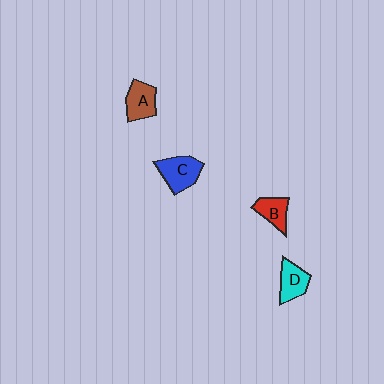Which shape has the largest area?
Shape C (blue).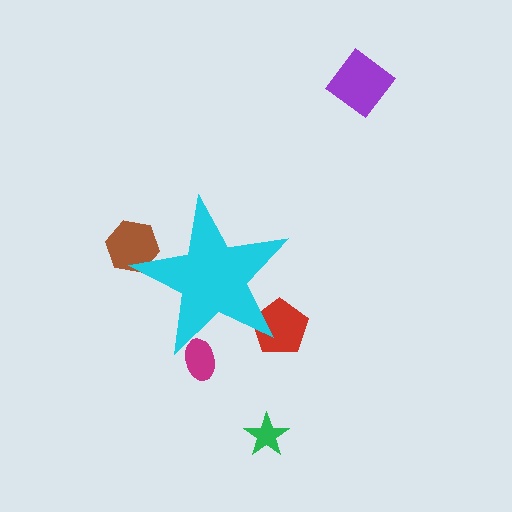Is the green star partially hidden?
No, the green star is fully visible.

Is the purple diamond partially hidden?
No, the purple diamond is fully visible.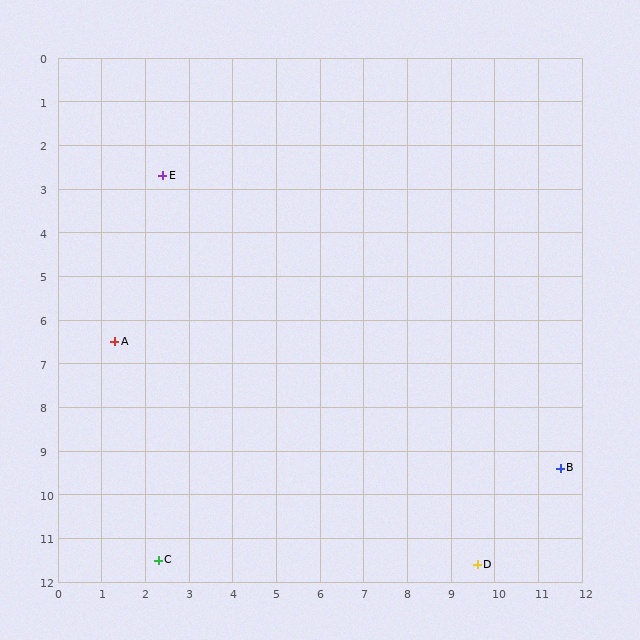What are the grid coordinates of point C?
Point C is at approximately (2.3, 11.5).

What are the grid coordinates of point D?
Point D is at approximately (9.6, 11.6).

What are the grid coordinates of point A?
Point A is at approximately (1.3, 6.5).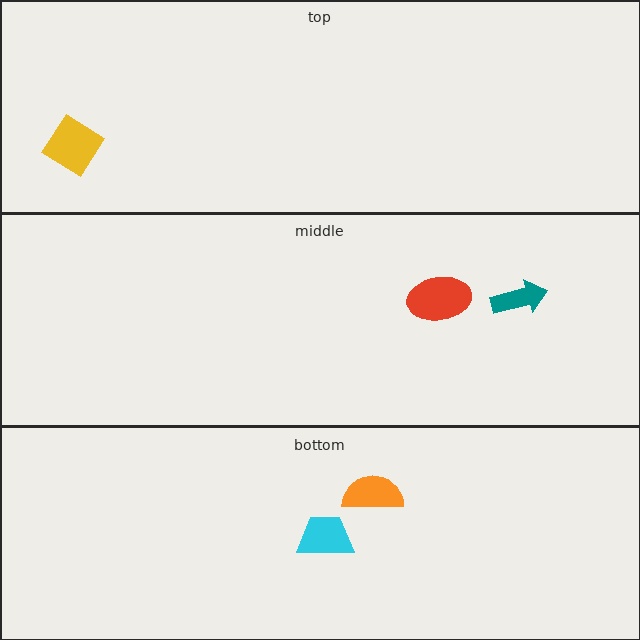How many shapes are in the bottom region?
2.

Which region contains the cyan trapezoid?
The bottom region.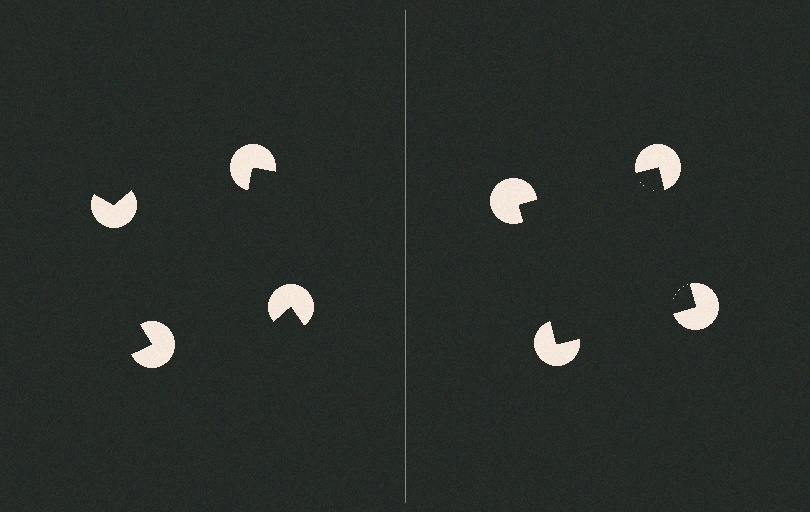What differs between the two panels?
The pac-man discs are positioned identically on both sides; only the wedge orientations differ. On the right they align to a square; on the left they are misaligned.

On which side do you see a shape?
An illusory square appears on the right side. On the left side the wedge cuts are rotated, so no coherent shape forms.